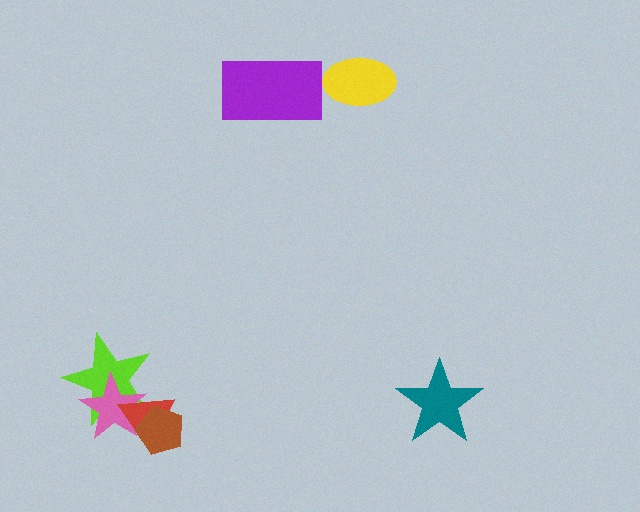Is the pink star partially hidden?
Yes, it is partially covered by another shape.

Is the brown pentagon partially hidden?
No, no other shape covers it.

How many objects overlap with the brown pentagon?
2 objects overlap with the brown pentagon.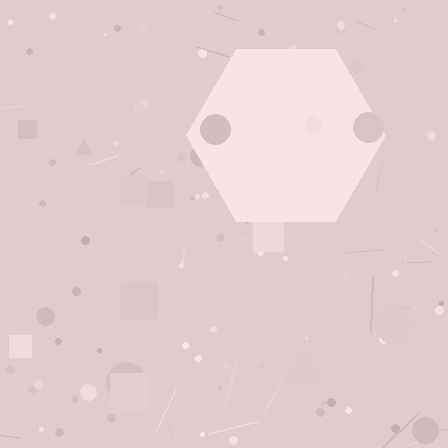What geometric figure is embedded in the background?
A hexagon is embedded in the background.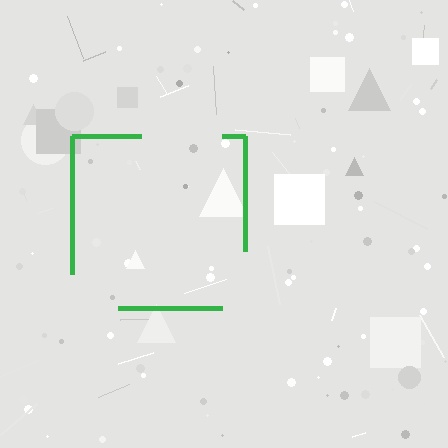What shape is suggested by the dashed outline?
The dashed outline suggests a square.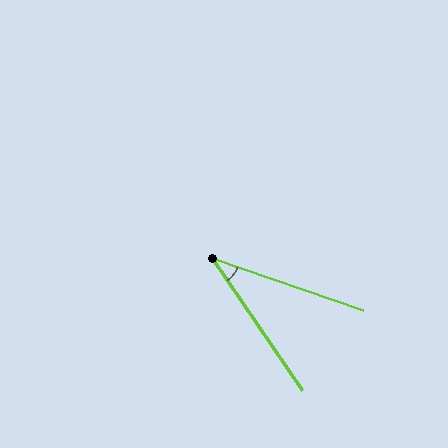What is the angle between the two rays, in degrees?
Approximately 37 degrees.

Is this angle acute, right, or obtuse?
It is acute.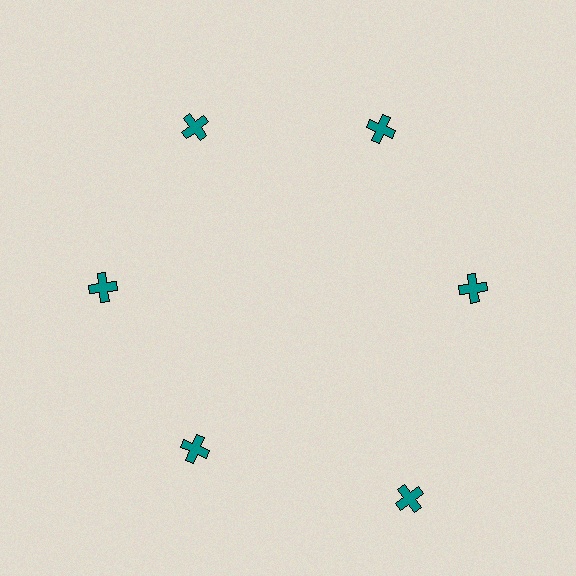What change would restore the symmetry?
The symmetry would be restored by moving it inward, back onto the ring so that all 6 crosses sit at equal angles and equal distance from the center.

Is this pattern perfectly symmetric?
No. The 6 teal crosses are arranged in a ring, but one element near the 5 o'clock position is pushed outward from the center, breaking the 6-fold rotational symmetry.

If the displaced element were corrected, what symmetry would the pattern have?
It would have 6-fold rotational symmetry — the pattern would map onto itself every 60 degrees.